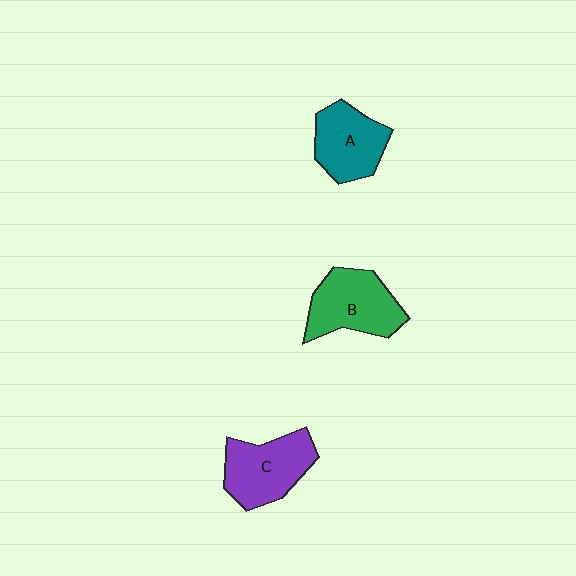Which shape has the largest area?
Shape B (green).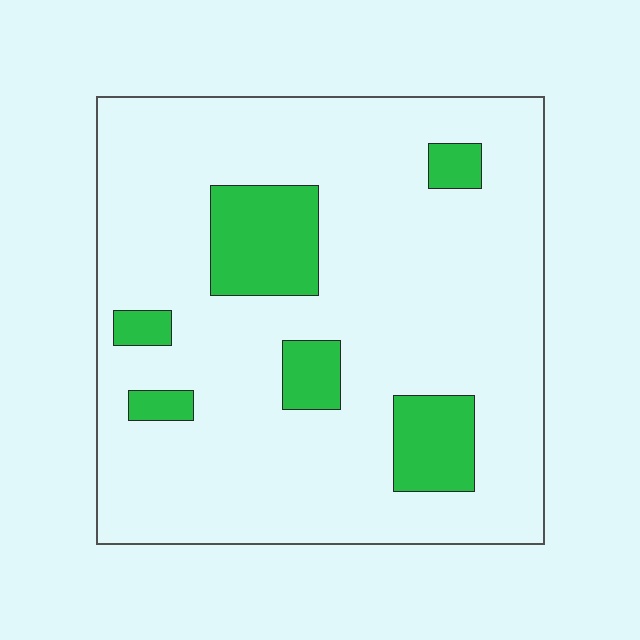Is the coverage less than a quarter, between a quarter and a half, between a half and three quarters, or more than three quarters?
Less than a quarter.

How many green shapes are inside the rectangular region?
6.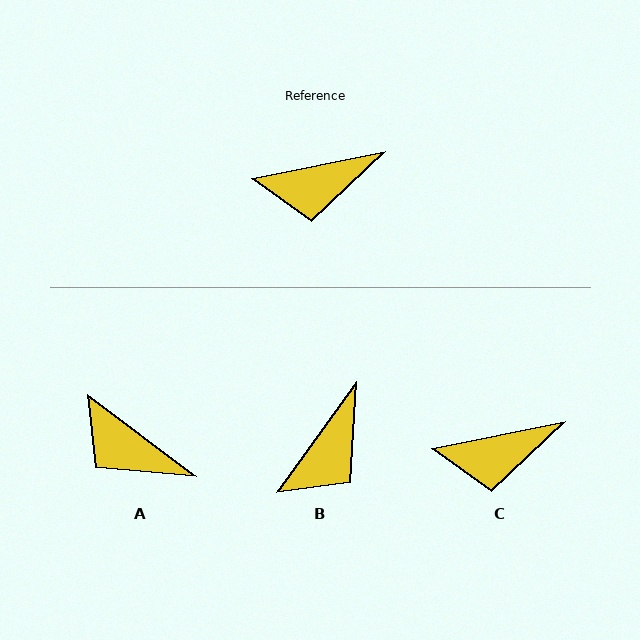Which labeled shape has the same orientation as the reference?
C.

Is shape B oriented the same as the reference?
No, it is off by about 43 degrees.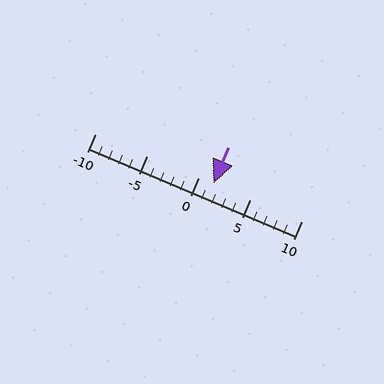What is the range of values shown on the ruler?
The ruler shows values from -10 to 10.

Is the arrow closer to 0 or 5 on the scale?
The arrow is closer to 0.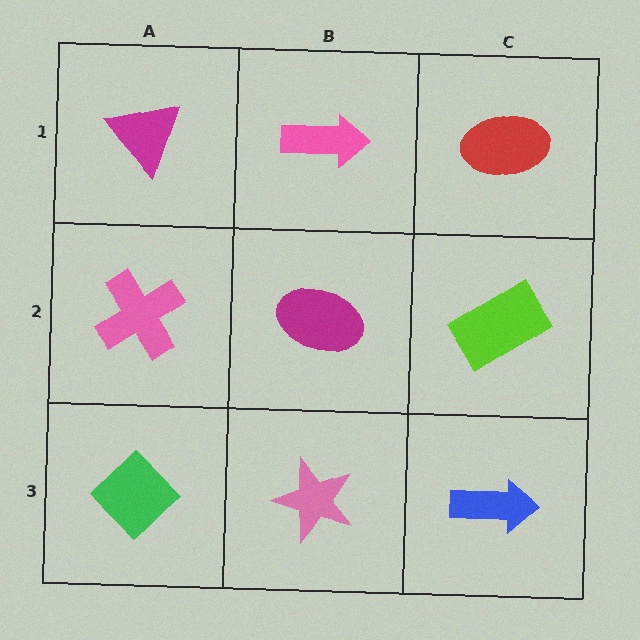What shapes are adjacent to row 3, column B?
A magenta ellipse (row 2, column B), a green diamond (row 3, column A), a blue arrow (row 3, column C).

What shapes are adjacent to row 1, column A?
A pink cross (row 2, column A), a pink arrow (row 1, column B).